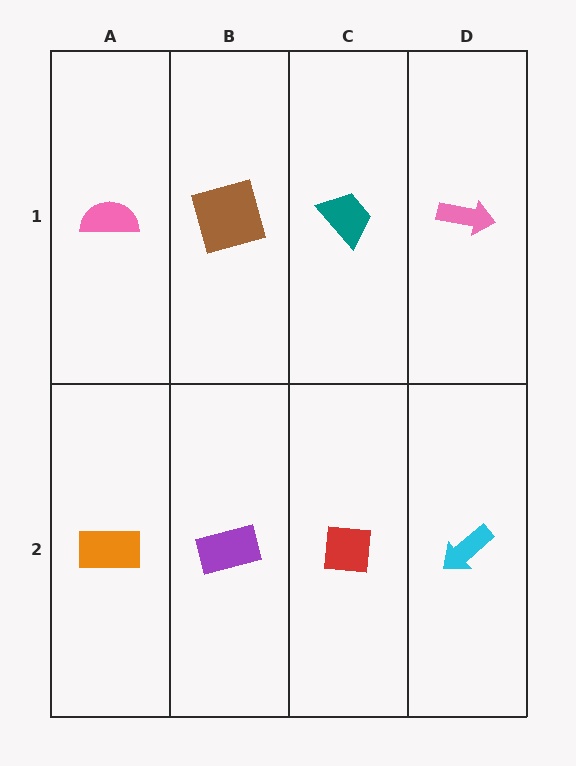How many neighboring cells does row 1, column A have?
2.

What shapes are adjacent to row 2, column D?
A pink arrow (row 1, column D), a red square (row 2, column C).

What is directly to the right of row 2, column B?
A red square.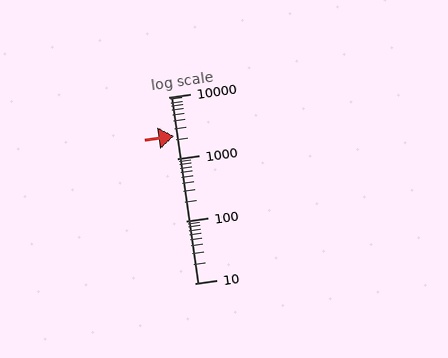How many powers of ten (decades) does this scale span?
The scale spans 3 decades, from 10 to 10000.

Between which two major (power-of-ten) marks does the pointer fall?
The pointer is between 1000 and 10000.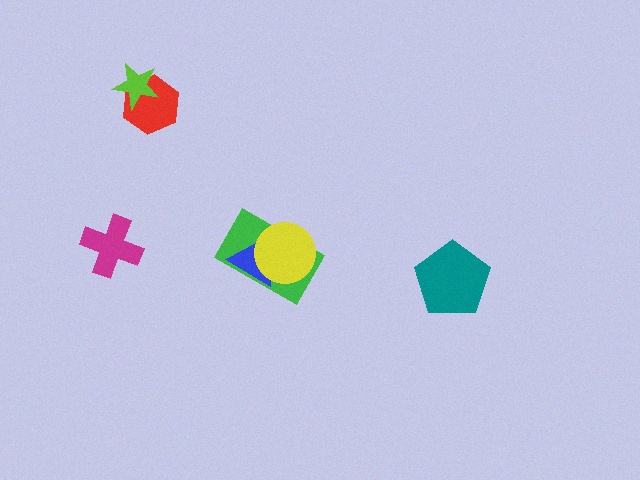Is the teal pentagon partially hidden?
No, no other shape covers it.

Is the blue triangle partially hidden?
Yes, it is partially covered by another shape.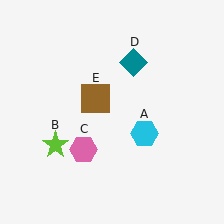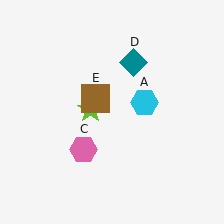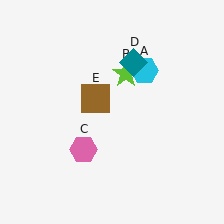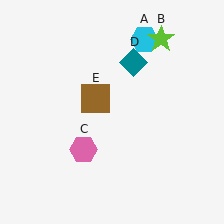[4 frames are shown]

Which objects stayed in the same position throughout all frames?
Pink hexagon (object C) and teal diamond (object D) and brown square (object E) remained stationary.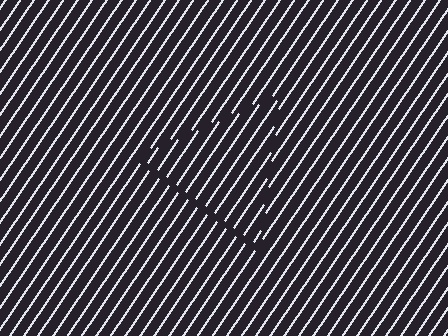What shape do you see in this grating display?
An illusory triangle. The interior of the shape contains the same grating, shifted by half a period — the contour is defined by the phase discontinuity where line-ends from the inner and outer gratings abut.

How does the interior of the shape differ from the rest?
The interior of the shape contains the same grating, shifted by half a period — the contour is defined by the phase discontinuity where line-ends from the inner and outer gratings abut.